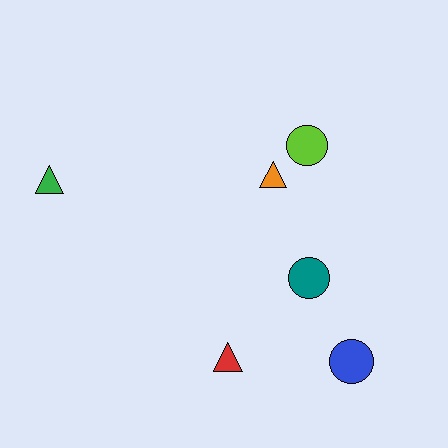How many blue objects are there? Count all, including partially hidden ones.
There is 1 blue object.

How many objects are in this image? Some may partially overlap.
There are 6 objects.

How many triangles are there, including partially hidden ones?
There are 3 triangles.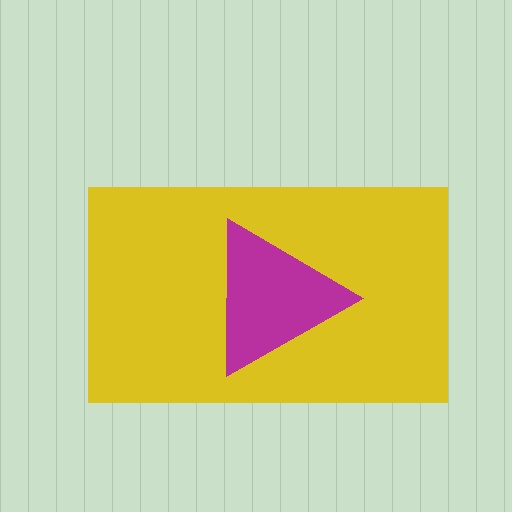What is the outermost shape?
The yellow rectangle.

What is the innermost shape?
The magenta triangle.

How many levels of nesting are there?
2.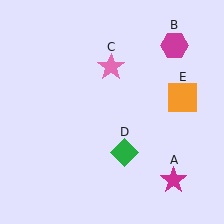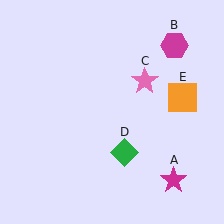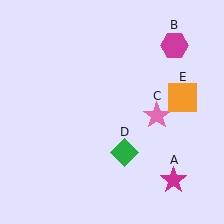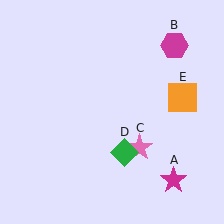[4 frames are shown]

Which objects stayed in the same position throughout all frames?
Magenta star (object A) and magenta hexagon (object B) and green diamond (object D) and orange square (object E) remained stationary.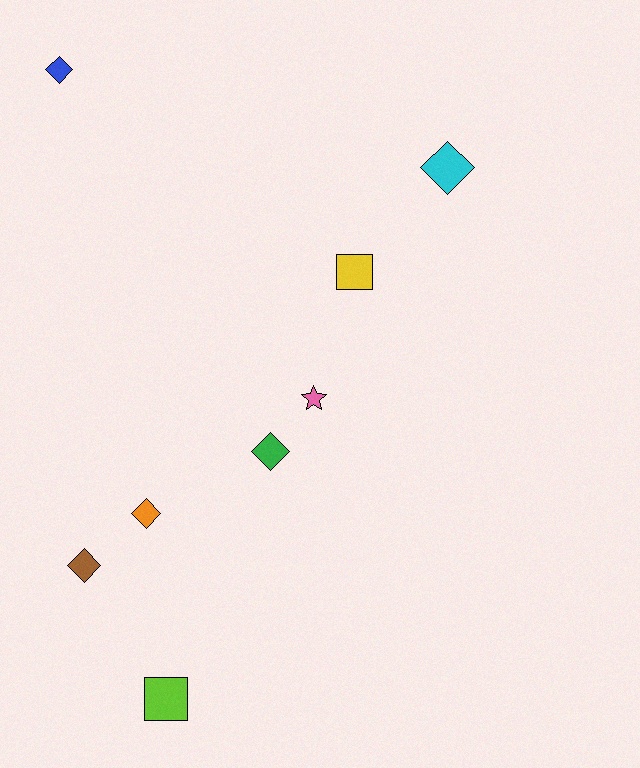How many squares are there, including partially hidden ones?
There are 2 squares.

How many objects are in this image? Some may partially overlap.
There are 8 objects.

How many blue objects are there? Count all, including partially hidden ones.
There is 1 blue object.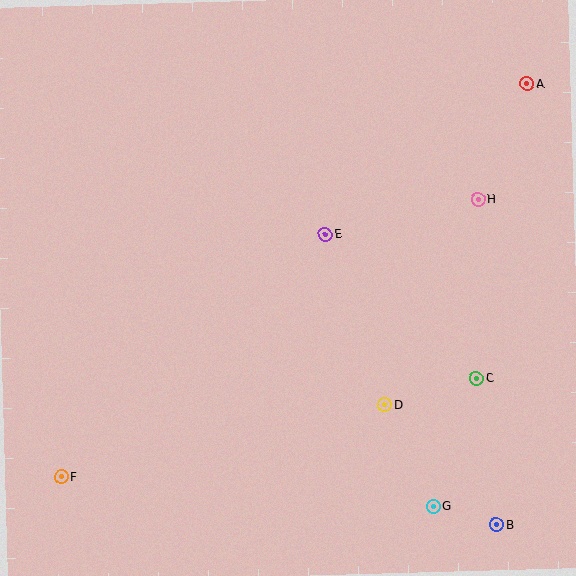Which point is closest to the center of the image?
Point E at (325, 234) is closest to the center.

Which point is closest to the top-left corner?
Point E is closest to the top-left corner.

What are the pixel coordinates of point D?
Point D is at (385, 405).